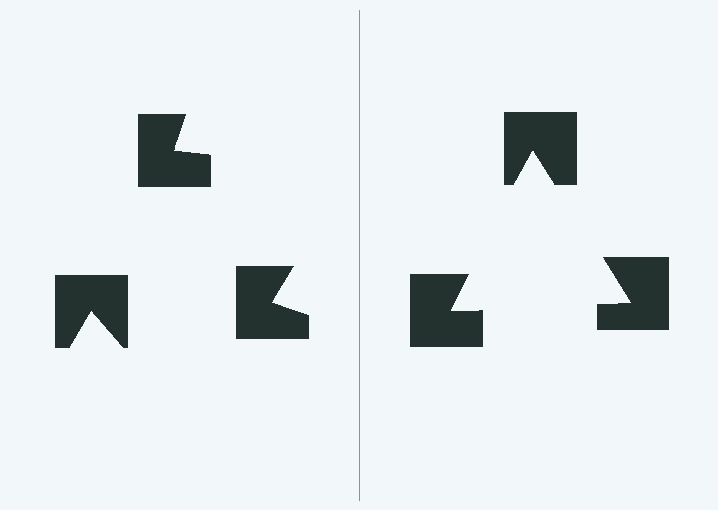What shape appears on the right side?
An illusory triangle.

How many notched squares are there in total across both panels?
6 — 3 on each side.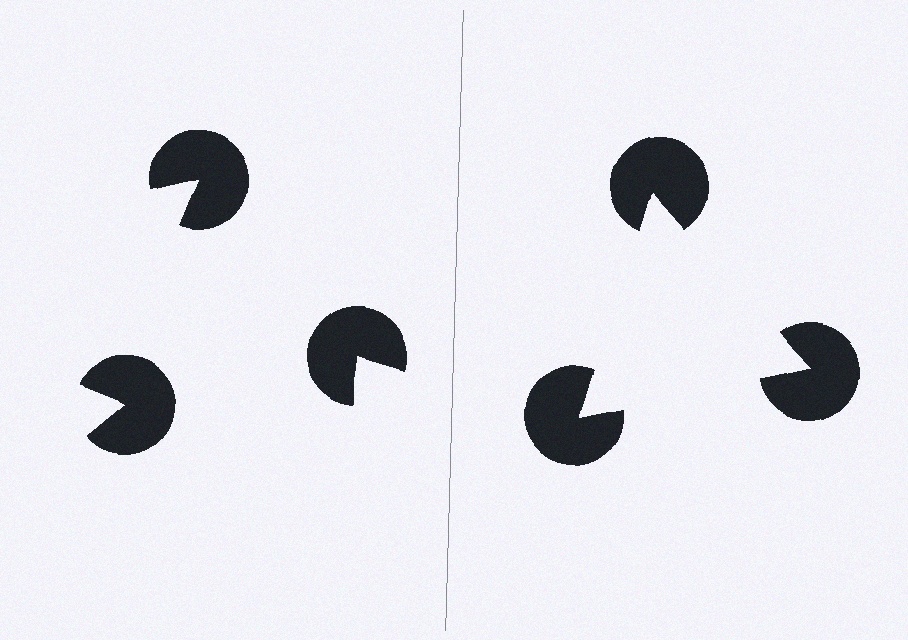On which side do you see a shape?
An illusory triangle appears on the right side. On the left side the wedge cuts are rotated, so no coherent shape forms.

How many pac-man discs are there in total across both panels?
6 — 3 on each side.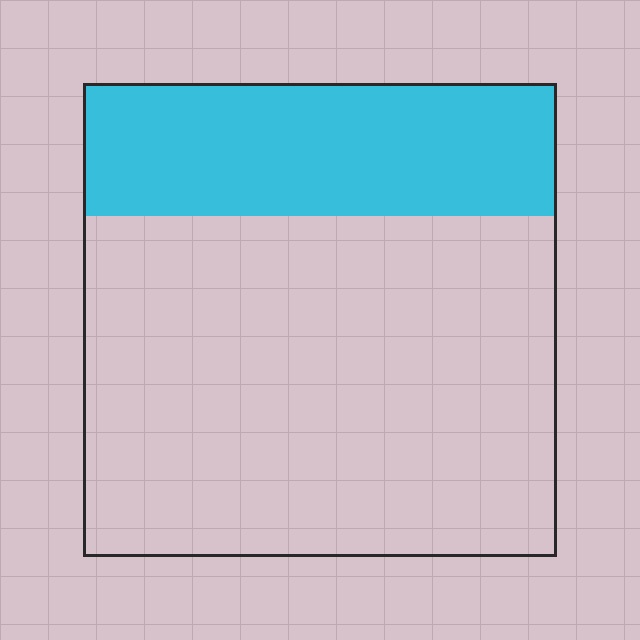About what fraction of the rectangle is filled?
About one quarter (1/4).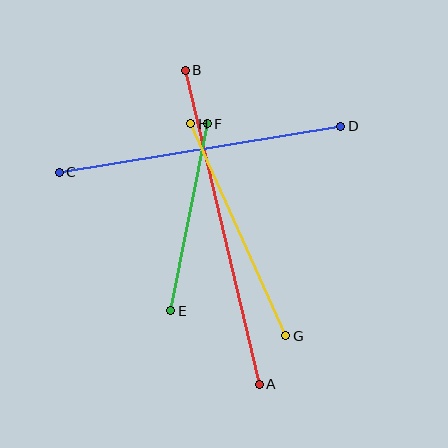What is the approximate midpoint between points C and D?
The midpoint is at approximately (200, 149) pixels.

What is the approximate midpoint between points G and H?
The midpoint is at approximately (238, 230) pixels.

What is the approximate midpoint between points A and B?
The midpoint is at approximately (222, 227) pixels.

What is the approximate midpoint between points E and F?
The midpoint is at approximately (189, 217) pixels.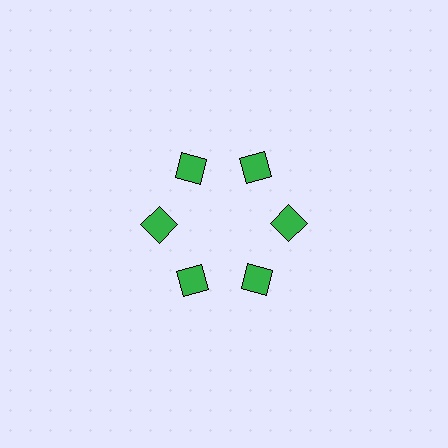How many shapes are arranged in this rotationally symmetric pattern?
There are 6 shapes, arranged in 6 groups of 1.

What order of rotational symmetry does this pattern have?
This pattern has 6-fold rotational symmetry.